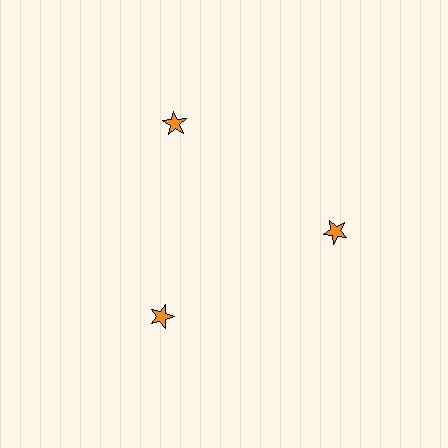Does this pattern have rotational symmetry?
Yes, this pattern has 3-fold rotational symmetry. It looks the same after rotating 120 degrees around the center.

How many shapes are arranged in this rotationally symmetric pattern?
There are 3 shapes, arranged in 3 groups of 1.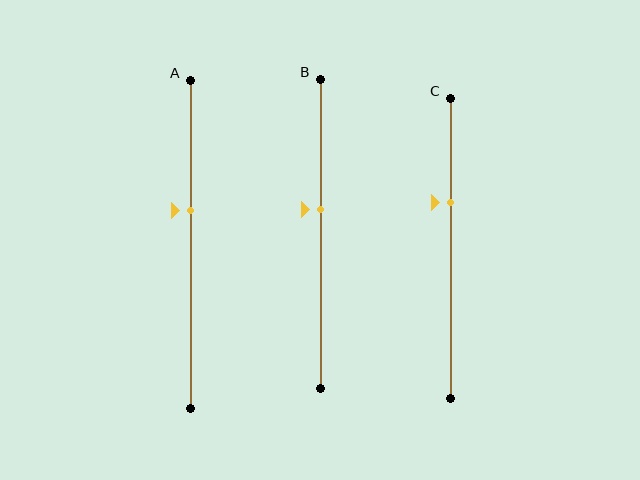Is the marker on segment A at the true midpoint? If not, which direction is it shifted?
No, the marker on segment A is shifted upward by about 10% of the segment length.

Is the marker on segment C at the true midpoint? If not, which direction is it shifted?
No, the marker on segment C is shifted upward by about 16% of the segment length.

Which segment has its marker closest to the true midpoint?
Segment B has its marker closest to the true midpoint.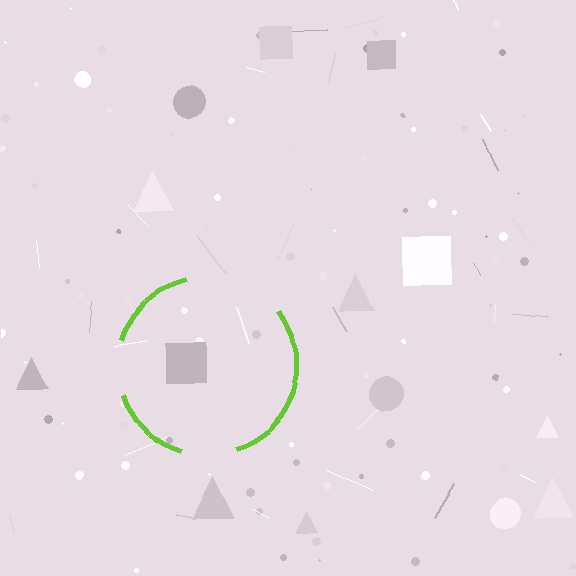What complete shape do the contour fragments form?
The contour fragments form a circle.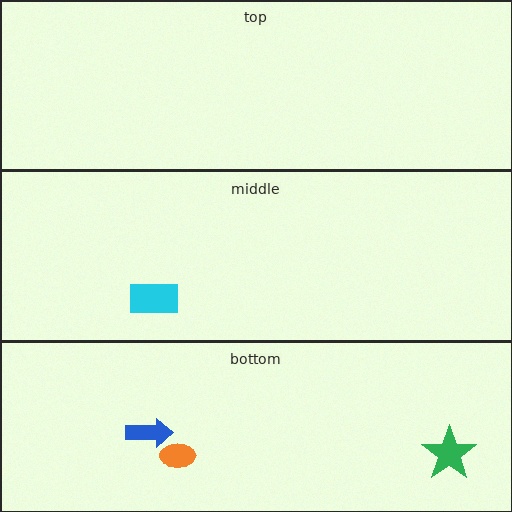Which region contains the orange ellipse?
The bottom region.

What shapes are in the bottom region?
The green star, the orange ellipse, the blue arrow.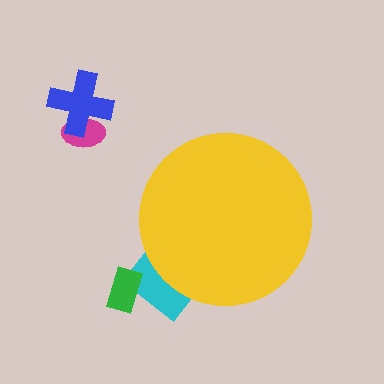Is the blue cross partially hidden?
No, the blue cross is fully visible.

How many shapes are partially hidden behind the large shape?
1 shape is partially hidden.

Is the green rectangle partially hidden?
No, the green rectangle is fully visible.